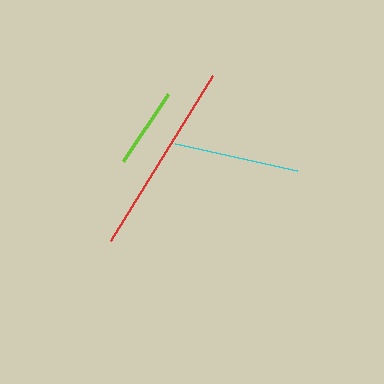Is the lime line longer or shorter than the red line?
The red line is longer than the lime line.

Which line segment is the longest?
The red line is the longest at approximately 194 pixels.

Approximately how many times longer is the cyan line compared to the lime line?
The cyan line is approximately 1.5 times the length of the lime line.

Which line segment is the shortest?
The lime line is the shortest at approximately 82 pixels.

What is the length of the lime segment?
The lime segment is approximately 82 pixels long.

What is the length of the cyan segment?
The cyan segment is approximately 125 pixels long.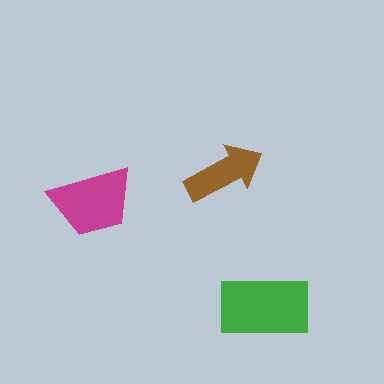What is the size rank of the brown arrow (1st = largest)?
3rd.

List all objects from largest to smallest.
The green rectangle, the magenta trapezoid, the brown arrow.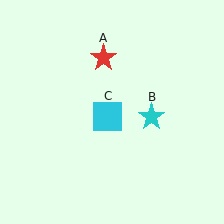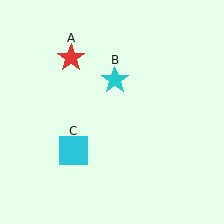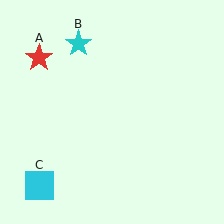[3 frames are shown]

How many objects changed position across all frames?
3 objects changed position: red star (object A), cyan star (object B), cyan square (object C).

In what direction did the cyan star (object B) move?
The cyan star (object B) moved up and to the left.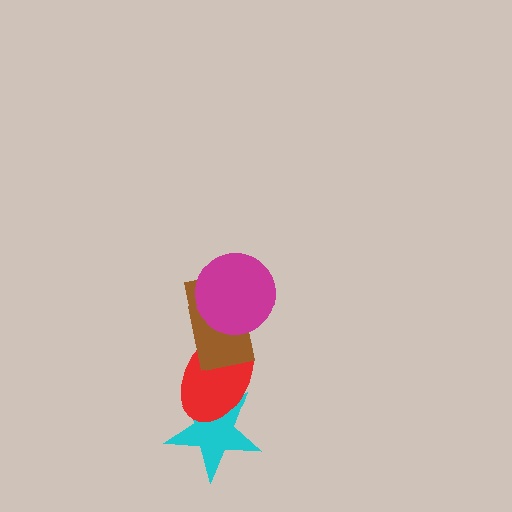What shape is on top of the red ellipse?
The brown rectangle is on top of the red ellipse.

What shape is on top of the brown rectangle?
The magenta circle is on top of the brown rectangle.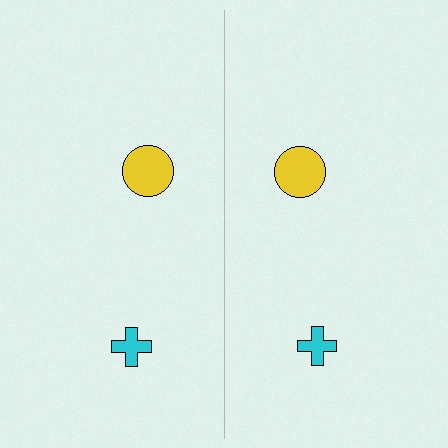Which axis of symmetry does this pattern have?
The pattern has a vertical axis of symmetry running through the center of the image.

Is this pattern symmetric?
Yes, this pattern has bilateral (reflection) symmetry.